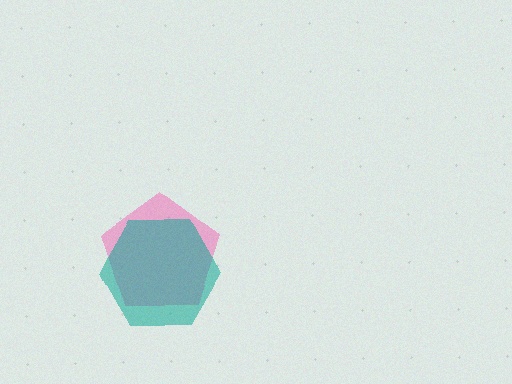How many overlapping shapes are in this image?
There are 2 overlapping shapes in the image.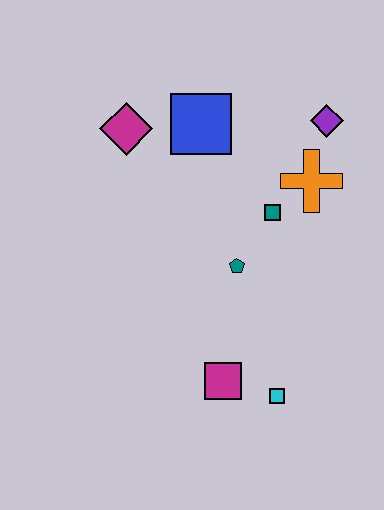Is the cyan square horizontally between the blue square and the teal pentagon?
No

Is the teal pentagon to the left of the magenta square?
No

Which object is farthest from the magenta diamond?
The cyan square is farthest from the magenta diamond.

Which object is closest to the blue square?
The magenta diamond is closest to the blue square.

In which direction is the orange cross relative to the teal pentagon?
The orange cross is above the teal pentagon.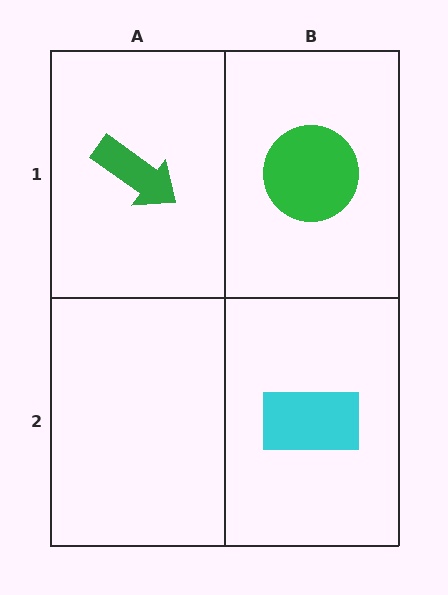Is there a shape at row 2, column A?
No, that cell is empty.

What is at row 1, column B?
A green circle.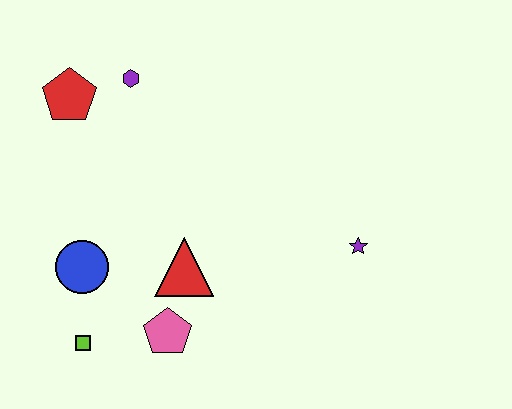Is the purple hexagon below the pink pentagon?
No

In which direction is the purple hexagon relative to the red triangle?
The purple hexagon is above the red triangle.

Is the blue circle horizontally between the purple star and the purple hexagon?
No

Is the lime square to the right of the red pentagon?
Yes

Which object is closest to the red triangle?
The pink pentagon is closest to the red triangle.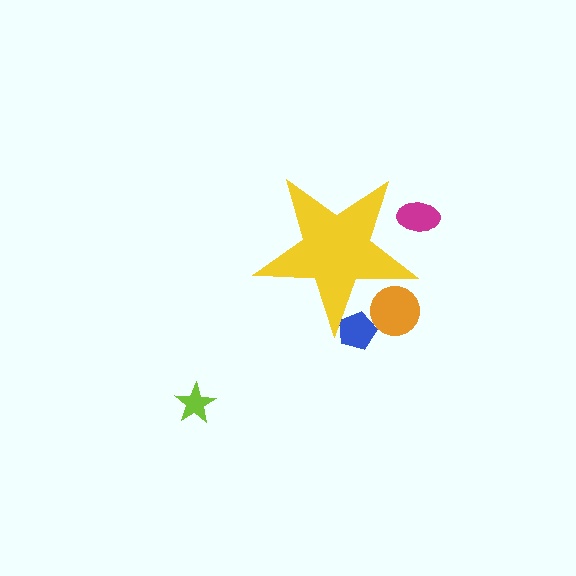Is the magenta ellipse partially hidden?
Yes, the magenta ellipse is partially hidden behind the yellow star.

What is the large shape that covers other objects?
A yellow star.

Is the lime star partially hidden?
No, the lime star is fully visible.